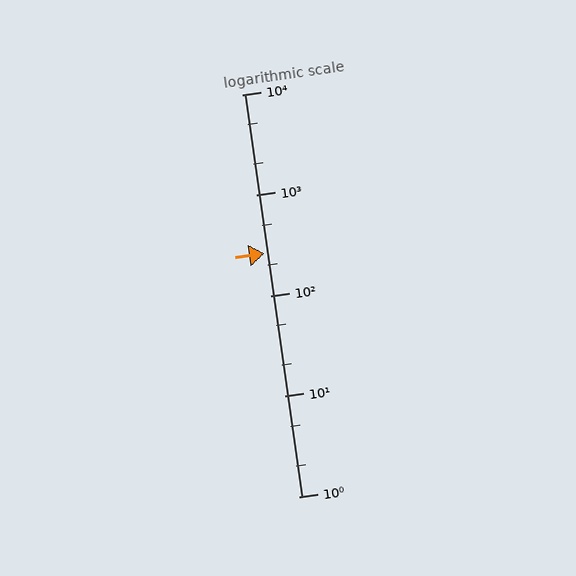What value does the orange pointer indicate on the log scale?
The pointer indicates approximately 260.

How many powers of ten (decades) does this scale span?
The scale spans 4 decades, from 1 to 10000.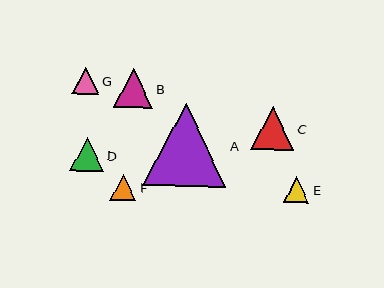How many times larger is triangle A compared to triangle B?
Triangle A is approximately 2.2 times the size of triangle B.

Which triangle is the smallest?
Triangle E is the smallest with a size of approximately 26 pixels.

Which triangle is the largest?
Triangle A is the largest with a size of approximately 84 pixels.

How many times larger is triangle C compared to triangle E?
Triangle C is approximately 1.7 times the size of triangle E.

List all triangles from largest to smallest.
From largest to smallest: A, C, B, D, G, F, E.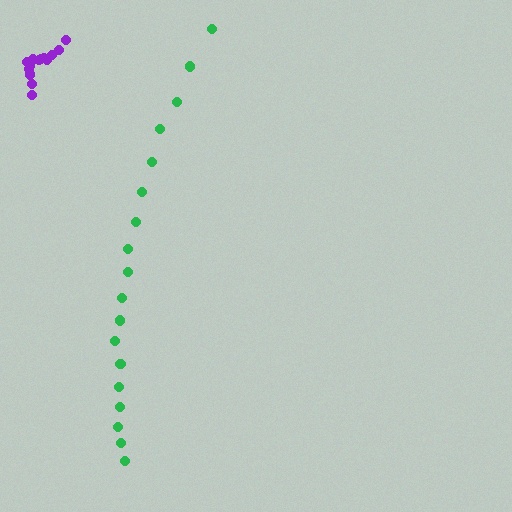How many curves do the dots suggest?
There are 2 distinct paths.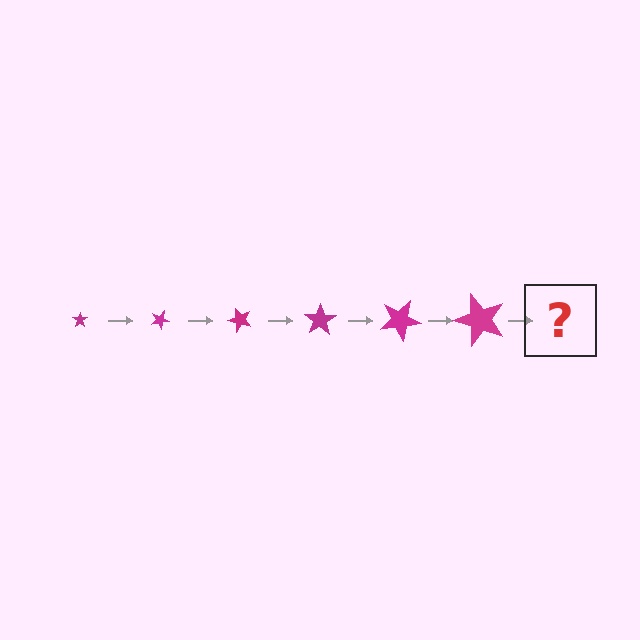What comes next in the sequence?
The next element should be a star, larger than the previous one and rotated 150 degrees from the start.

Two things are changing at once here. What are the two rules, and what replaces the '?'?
The two rules are that the star grows larger each step and it rotates 25 degrees each step. The '?' should be a star, larger than the previous one and rotated 150 degrees from the start.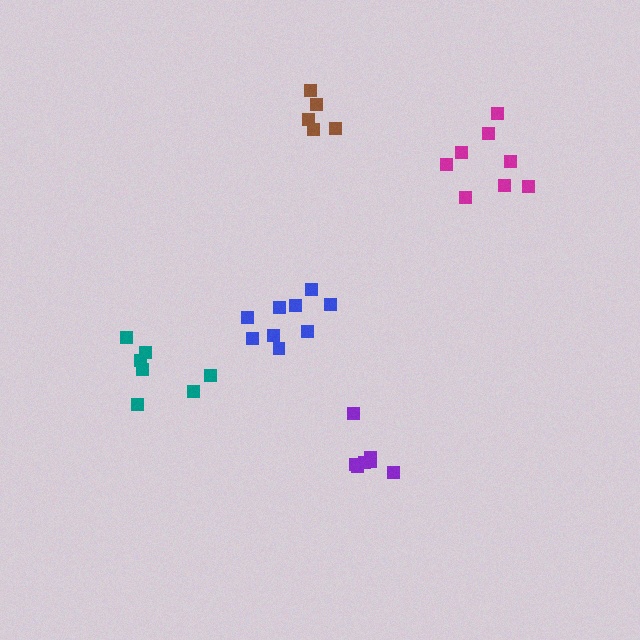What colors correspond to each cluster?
The clusters are colored: magenta, teal, purple, brown, blue.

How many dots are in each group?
Group 1: 8 dots, Group 2: 7 dots, Group 3: 7 dots, Group 4: 5 dots, Group 5: 9 dots (36 total).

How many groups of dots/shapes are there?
There are 5 groups.